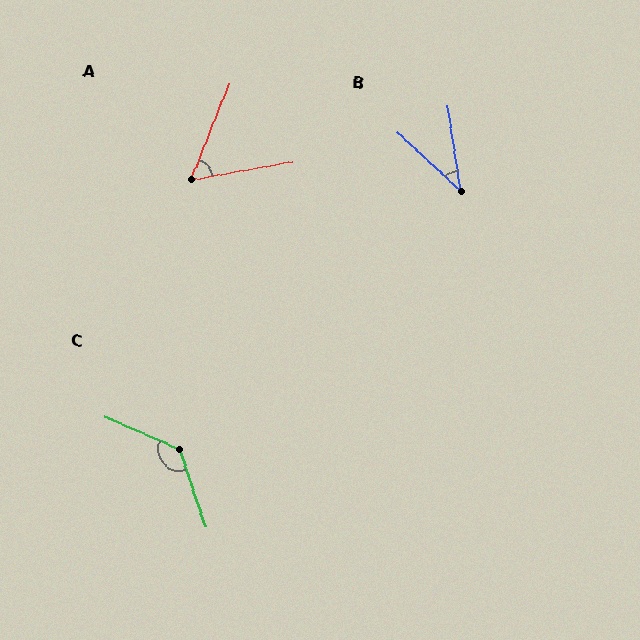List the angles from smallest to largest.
B (38°), A (58°), C (132°).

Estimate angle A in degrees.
Approximately 58 degrees.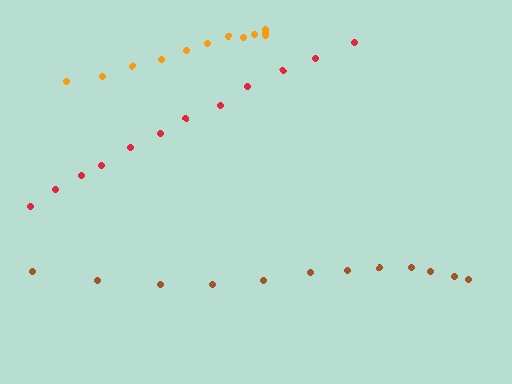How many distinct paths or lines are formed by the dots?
There are 3 distinct paths.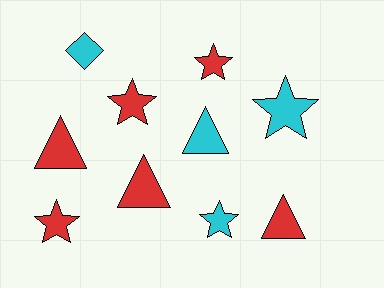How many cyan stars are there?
There are 2 cyan stars.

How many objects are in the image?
There are 10 objects.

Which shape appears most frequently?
Star, with 5 objects.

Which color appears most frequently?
Red, with 6 objects.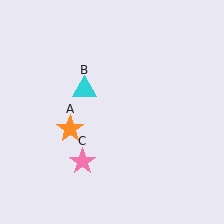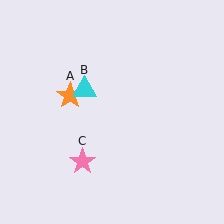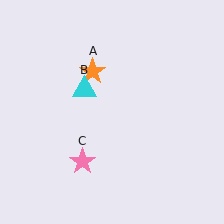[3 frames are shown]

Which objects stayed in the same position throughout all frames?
Cyan triangle (object B) and pink star (object C) remained stationary.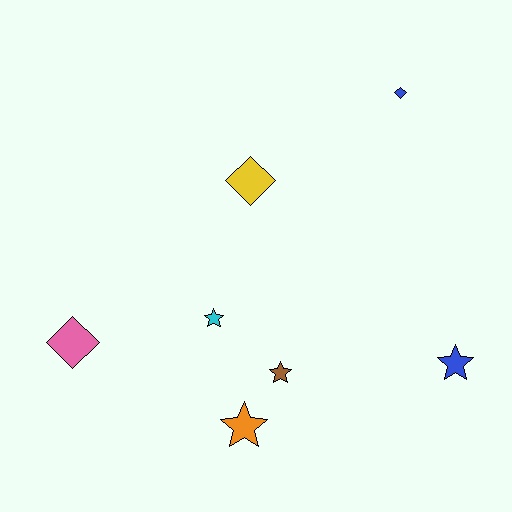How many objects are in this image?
There are 7 objects.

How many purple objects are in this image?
There are no purple objects.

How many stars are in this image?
There are 4 stars.